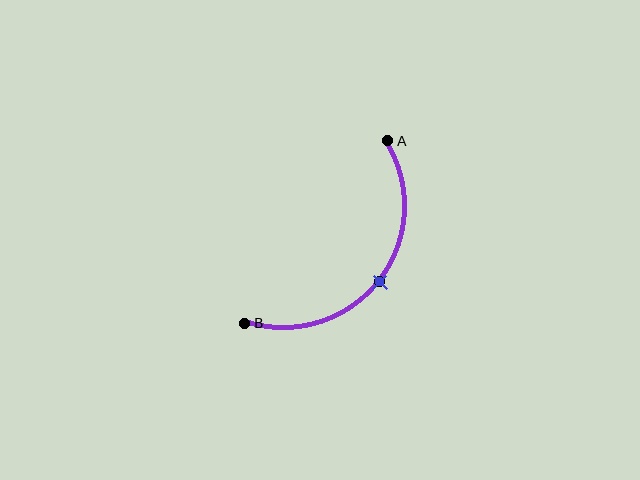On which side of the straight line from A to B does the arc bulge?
The arc bulges below and to the right of the straight line connecting A and B.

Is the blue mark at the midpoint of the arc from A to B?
Yes. The blue mark lies on the arc at equal arc-length from both A and B — it is the arc midpoint.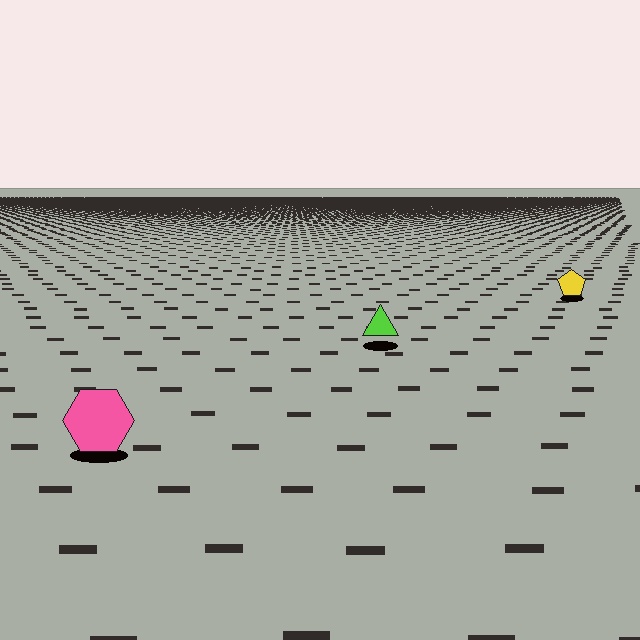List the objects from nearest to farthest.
From nearest to farthest: the pink hexagon, the lime triangle, the yellow pentagon.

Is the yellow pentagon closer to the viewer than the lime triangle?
No. The lime triangle is closer — you can tell from the texture gradient: the ground texture is coarser near it.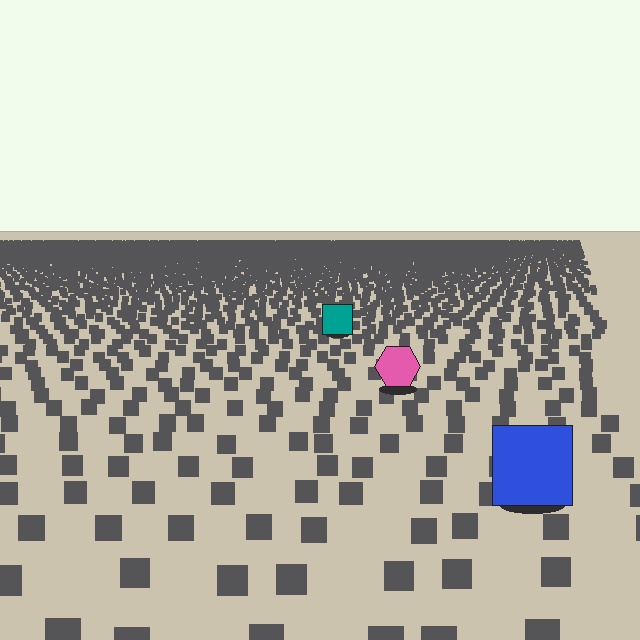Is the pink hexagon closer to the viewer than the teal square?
Yes. The pink hexagon is closer — you can tell from the texture gradient: the ground texture is coarser near it.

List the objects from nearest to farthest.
From nearest to farthest: the blue square, the pink hexagon, the teal square.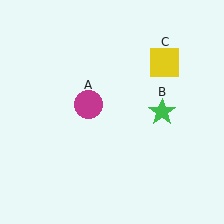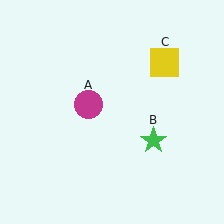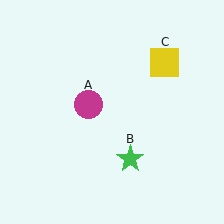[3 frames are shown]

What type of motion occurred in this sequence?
The green star (object B) rotated clockwise around the center of the scene.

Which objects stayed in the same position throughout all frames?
Magenta circle (object A) and yellow square (object C) remained stationary.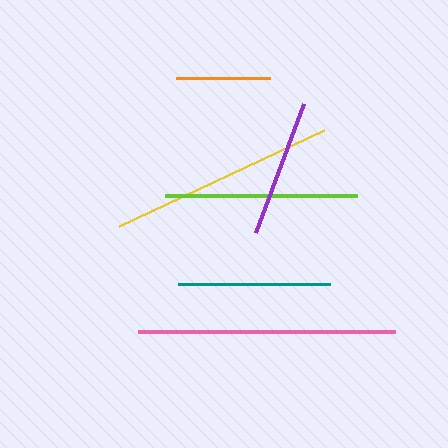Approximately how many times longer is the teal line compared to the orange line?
The teal line is approximately 1.6 times the length of the orange line.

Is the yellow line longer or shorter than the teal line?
The yellow line is longer than the teal line.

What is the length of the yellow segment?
The yellow segment is approximately 227 pixels long.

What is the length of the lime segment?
The lime segment is approximately 192 pixels long.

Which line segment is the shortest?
The orange line is the shortest at approximately 94 pixels.